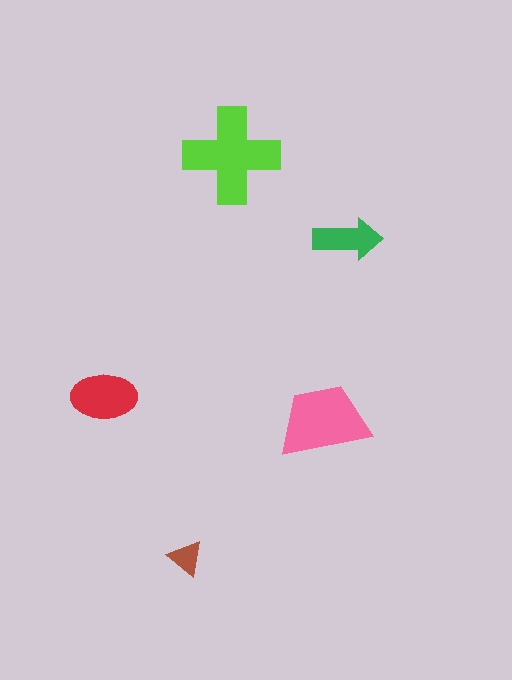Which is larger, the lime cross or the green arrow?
The lime cross.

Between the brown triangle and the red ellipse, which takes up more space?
The red ellipse.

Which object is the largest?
The lime cross.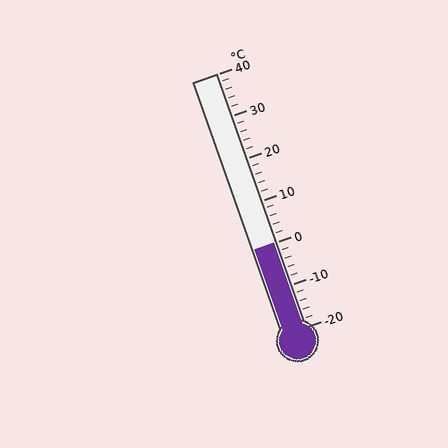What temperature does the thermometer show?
The thermometer shows approximately 0°C.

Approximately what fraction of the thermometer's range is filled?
The thermometer is filled to approximately 35% of its range.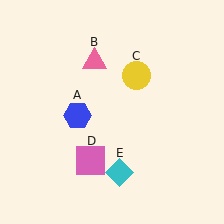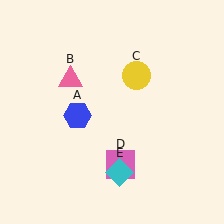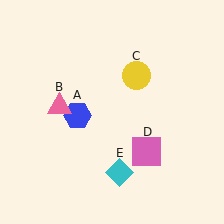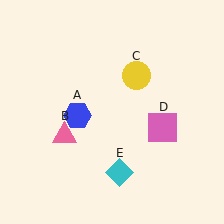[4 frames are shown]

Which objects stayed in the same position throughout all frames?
Blue hexagon (object A) and yellow circle (object C) and cyan diamond (object E) remained stationary.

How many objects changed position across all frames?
2 objects changed position: pink triangle (object B), pink square (object D).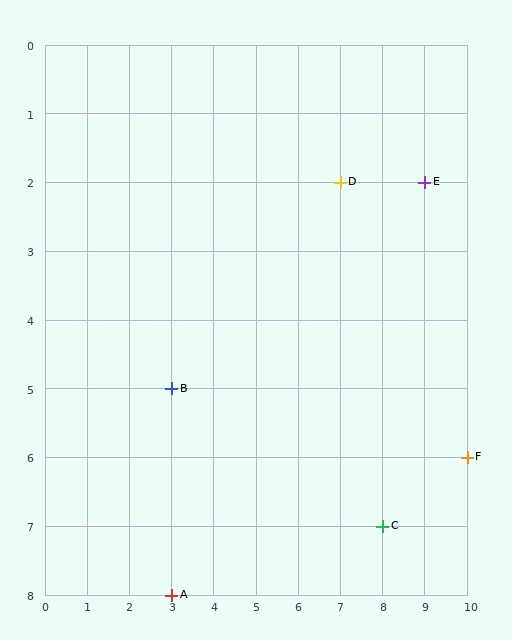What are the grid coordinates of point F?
Point F is at grid coordinates (10, 6).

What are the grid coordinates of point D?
Point D is at grid coordinates (7, 2).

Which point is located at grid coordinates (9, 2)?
Point E is at (9, 2).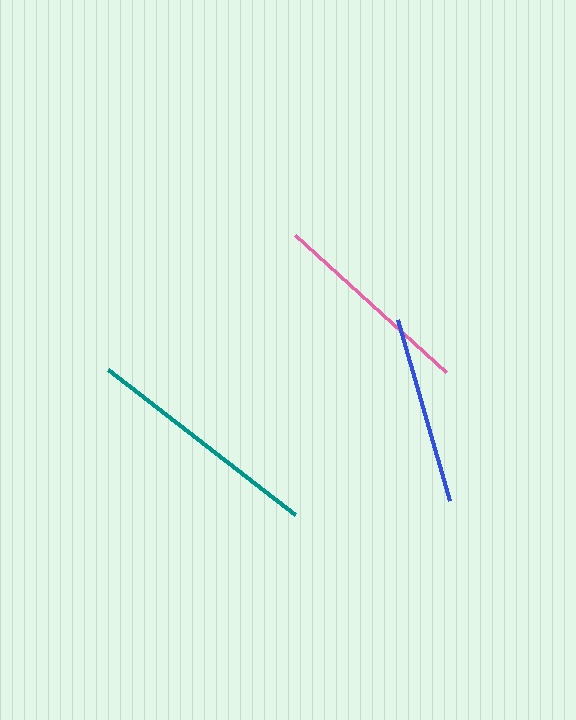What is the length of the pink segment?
The pink segment is approximately 204 pixels long.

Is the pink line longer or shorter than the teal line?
The teal line is longer than the pink line.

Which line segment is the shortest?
The blue line is the shortest at approximately 189 pixels.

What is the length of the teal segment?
The teal segment is approximately 237 pixels long.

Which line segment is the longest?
The teal line is the longest at approximately 237 pixels.